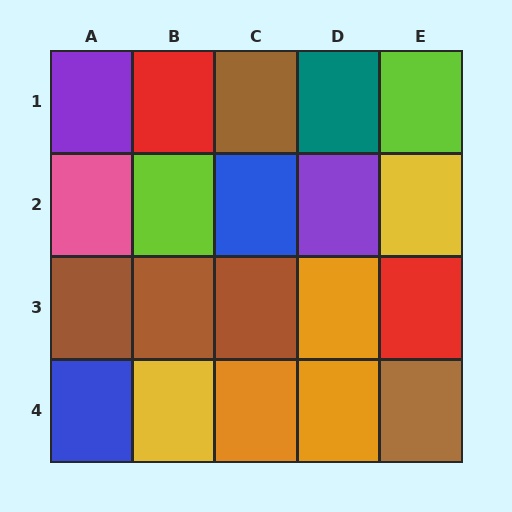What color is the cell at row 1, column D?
Teal.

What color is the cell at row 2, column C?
Blue.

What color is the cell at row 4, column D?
Orange.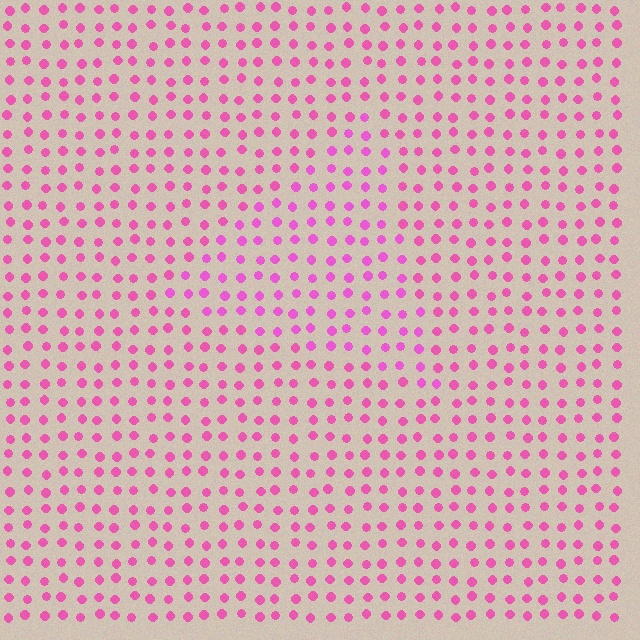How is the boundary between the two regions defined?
The boundary is defined purely by a slight shift in hue (about 15 degrees). Spacing, size, and orientation are identical on both sides.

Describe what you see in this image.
The image is filled with small pink elements in a uniform arrangement. A triangle-shaped region is visible where the elements are tinted to a slightly different hue, forming a subtle color boundary.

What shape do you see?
I see a triangle.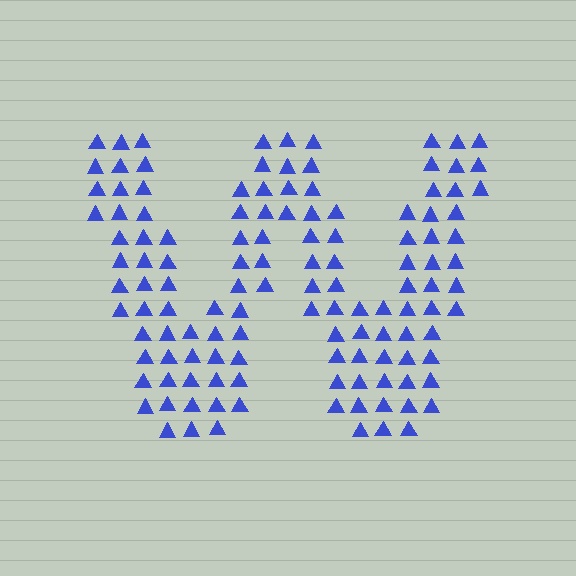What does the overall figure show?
The overall figure shows the letter W.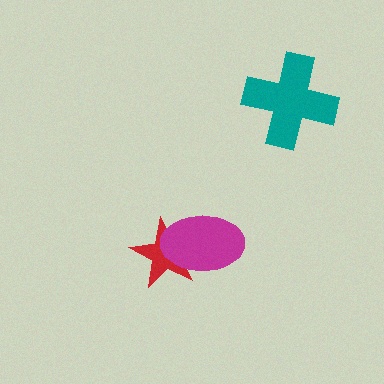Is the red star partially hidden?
Yes, it is partially covered by another shape.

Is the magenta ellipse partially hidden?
No, no other shape covers it.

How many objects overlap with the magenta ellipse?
1 object overlaps with the magenta ellipse.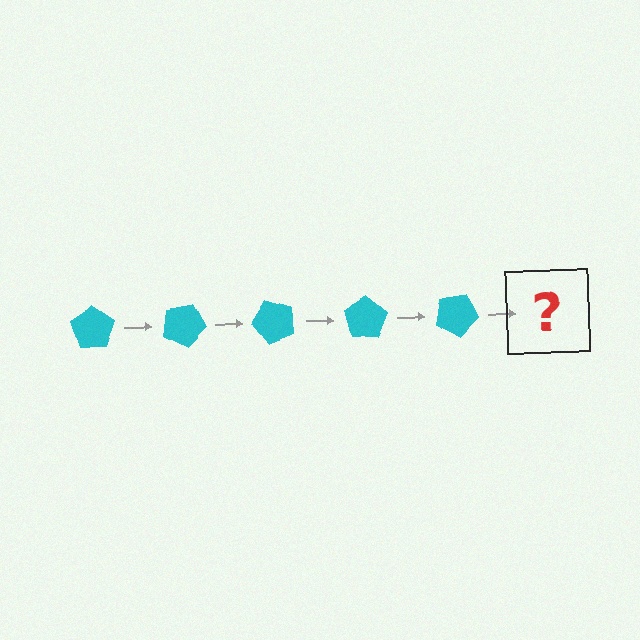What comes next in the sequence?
The next element should be a cyan pentagon rotated 125 degrees.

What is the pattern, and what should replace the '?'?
The pattern is that the pentagon rotates 25 degrees each step. The '?' should be a cyan pentagon rotated 125 degrees.